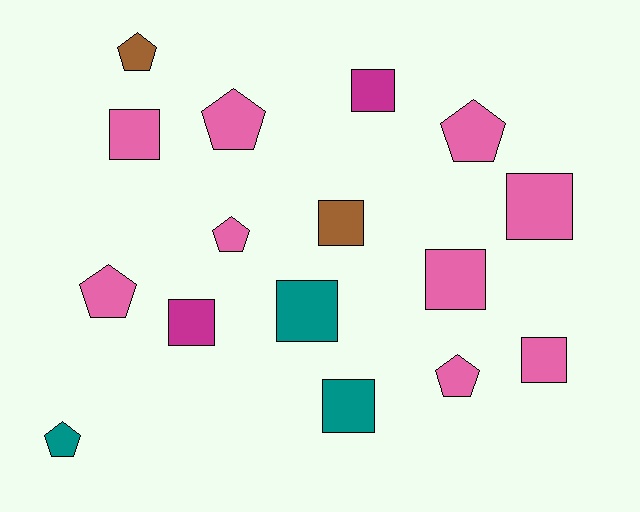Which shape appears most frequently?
Square, with 9 objects.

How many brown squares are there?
There is 1 brown square.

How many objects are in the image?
There are 16 objects.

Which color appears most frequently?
Pink, with 9 objects.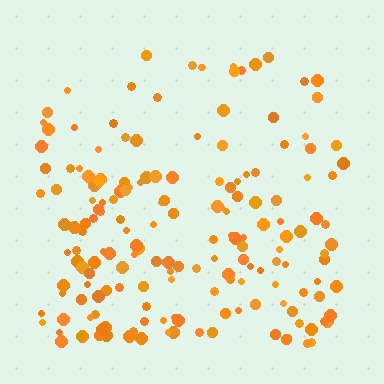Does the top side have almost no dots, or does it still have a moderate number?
Still a moderate number, just noticeably fewer than the bottom.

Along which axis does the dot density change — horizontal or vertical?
Vertical.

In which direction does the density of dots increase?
From top to bottom, with the bottom side densest.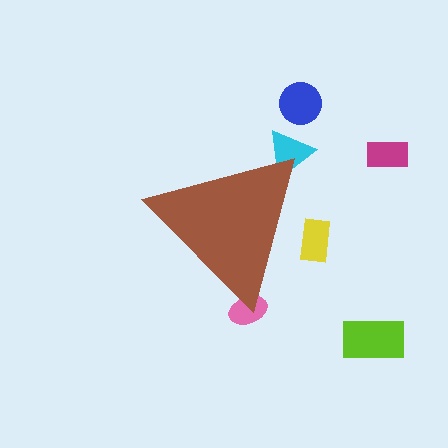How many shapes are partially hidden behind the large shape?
3 shapes are partially hidden.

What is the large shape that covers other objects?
A brown triangle.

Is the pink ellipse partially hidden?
Yes, the pink ellipse is partially hidden behind the brown triangle.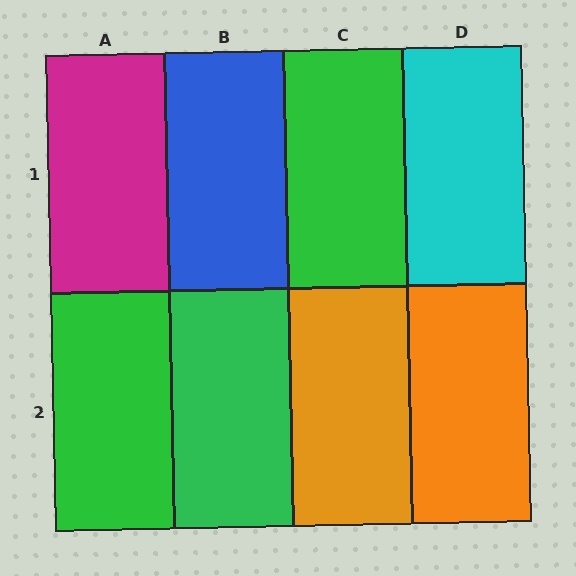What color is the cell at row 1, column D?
Cyan.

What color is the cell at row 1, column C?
Green.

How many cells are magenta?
1 cell is magenta.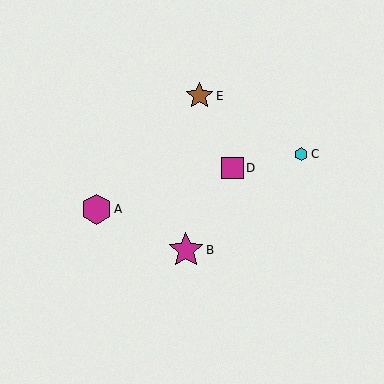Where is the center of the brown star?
The center of the brown star is at (199, 96).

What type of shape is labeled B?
Shape B is a magenta star.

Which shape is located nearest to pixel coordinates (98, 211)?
The magenta hexagon (labeled A) at (96, 209) is nearest to that location.